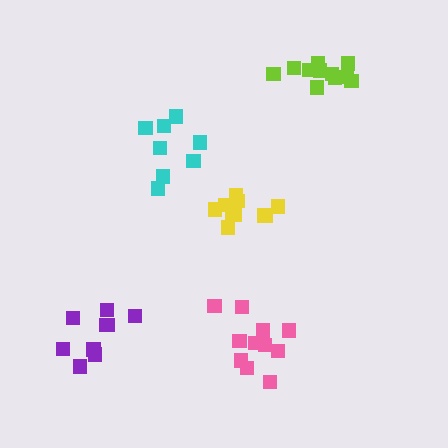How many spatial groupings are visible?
There are 5 spatial groupings.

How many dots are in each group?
Group 1: 12 dots, Group 2: 8 dots, Group 3: 9 dots, Group 4: 10 dots, Group 5: 11 dots (50 total).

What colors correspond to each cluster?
The clusters are colored: pink, cyan, purple, yellow, lime.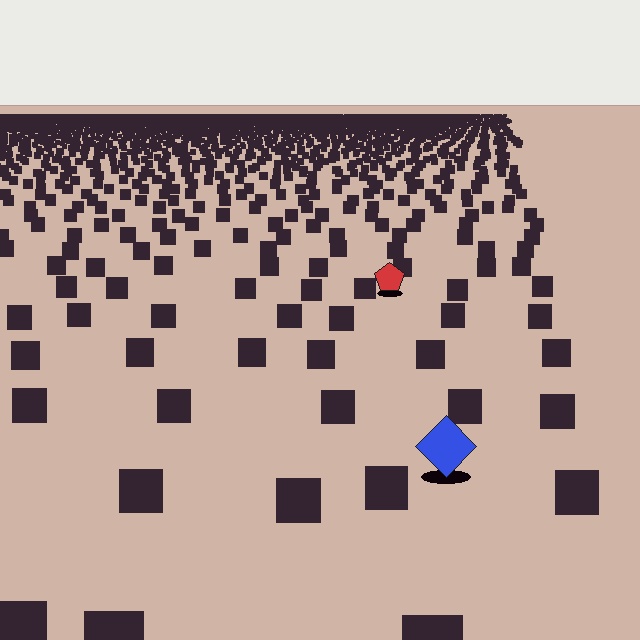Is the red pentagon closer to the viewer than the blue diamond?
No. The blue diamond is closer — you can tell from the texture gradient: the ground texture is coarser near it.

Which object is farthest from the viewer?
The red pentagon is farthest from the viewer. It appears smaller and the ground texture around it is denser.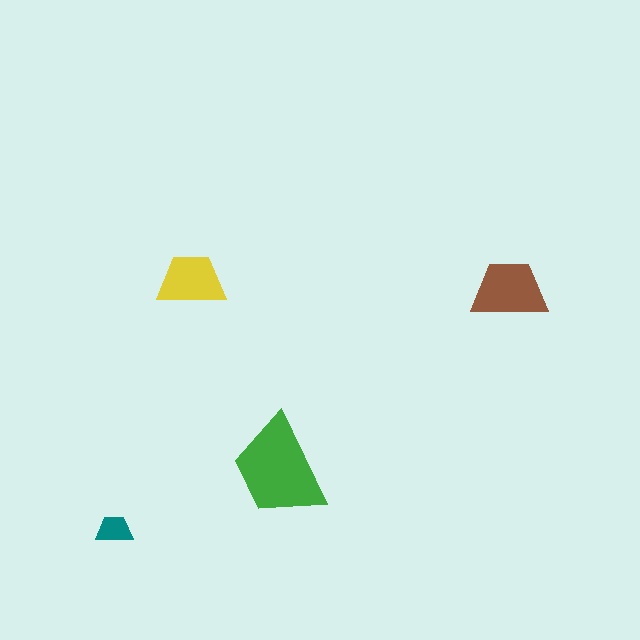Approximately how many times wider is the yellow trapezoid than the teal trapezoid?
About 2 times wider.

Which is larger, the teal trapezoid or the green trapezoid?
The green one.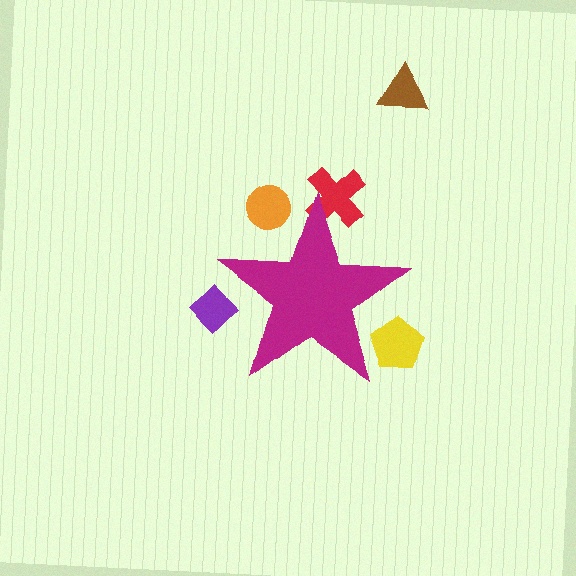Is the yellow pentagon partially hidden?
Yes, the yellow pentagon is partially hidden behind the magenta star.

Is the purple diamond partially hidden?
Yes, the purple diamond is partially hidden behind the magenta star.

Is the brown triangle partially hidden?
No, the brown triangle is fully visible.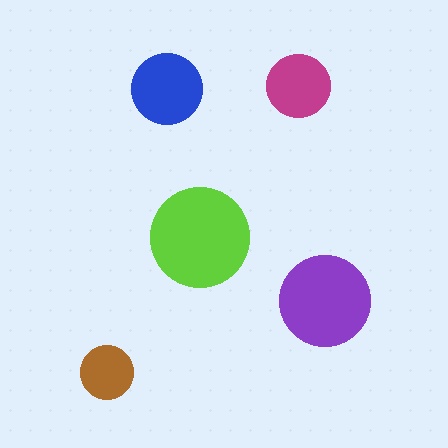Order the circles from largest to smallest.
the lime one, the purple one, the blue one, the magenta one, the brown one.